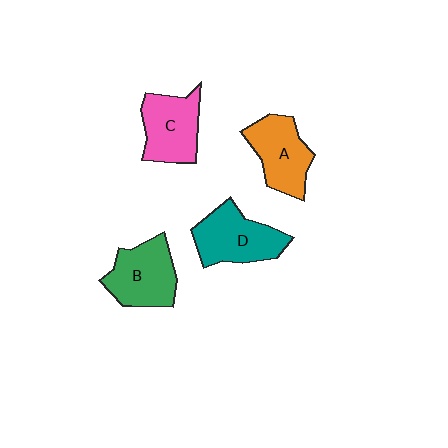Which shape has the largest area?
Shape D (teal).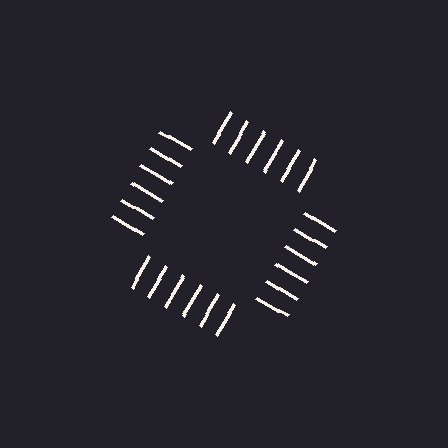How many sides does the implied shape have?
4 sides — the line-ends trace a square.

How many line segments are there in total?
24 — 6 along each of the 4 edges.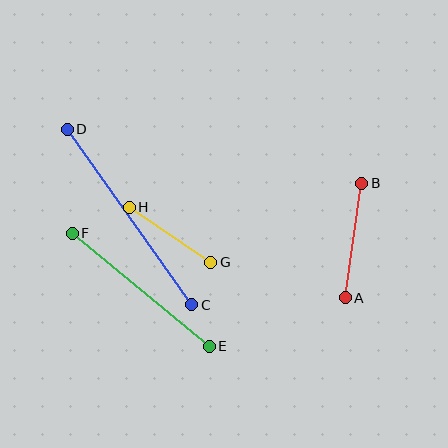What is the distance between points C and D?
The distance is approximately 215 pixels.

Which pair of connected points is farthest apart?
Points C and D are farthest apart.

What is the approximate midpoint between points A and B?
The midpoint is at approximately (353, 241) pixels.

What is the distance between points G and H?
The distance is approximately 98 pixels.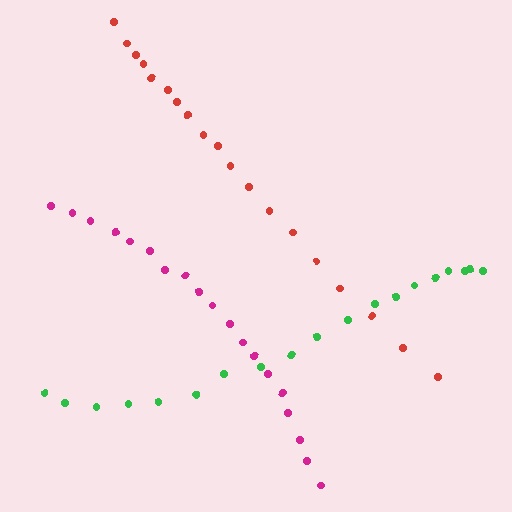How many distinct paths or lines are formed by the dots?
There are 3 distinct paths.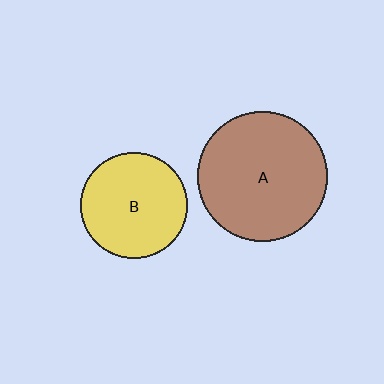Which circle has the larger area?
Circle A (brown).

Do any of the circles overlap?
No, none of the circles overlap.